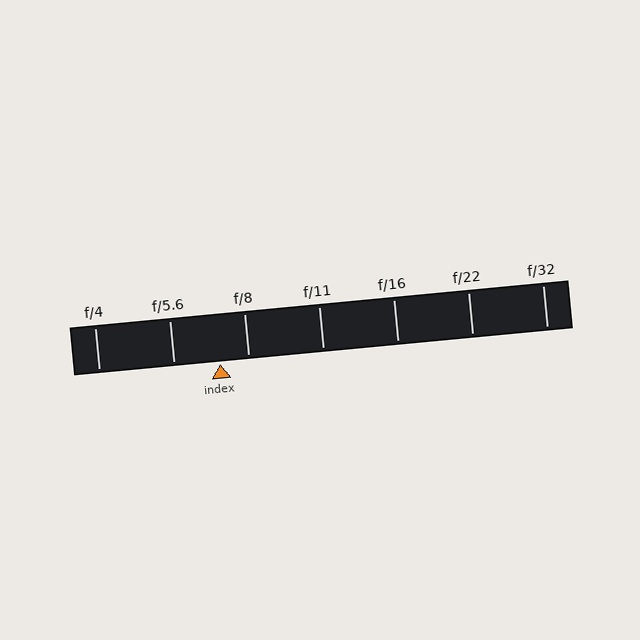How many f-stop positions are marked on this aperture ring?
There are 7 f-stop positions marked.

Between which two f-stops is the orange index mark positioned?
The index mark is between f/5.6 and f/8.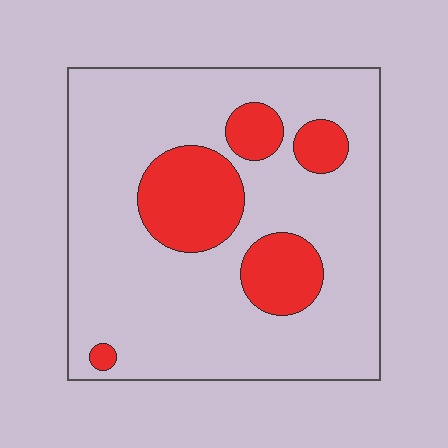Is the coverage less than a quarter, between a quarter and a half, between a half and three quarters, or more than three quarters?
Less than a quarter.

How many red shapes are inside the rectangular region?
5.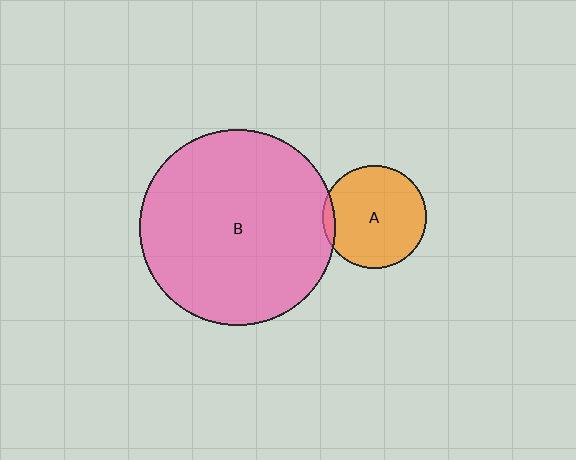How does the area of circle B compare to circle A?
Approximately 3.6 times.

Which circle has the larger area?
Circle B (pink).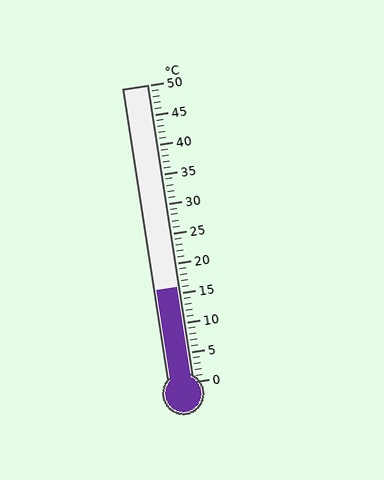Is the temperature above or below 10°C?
The temperature is above 10°C.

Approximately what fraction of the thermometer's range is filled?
The thermometer is filled to approximately 30% of its range.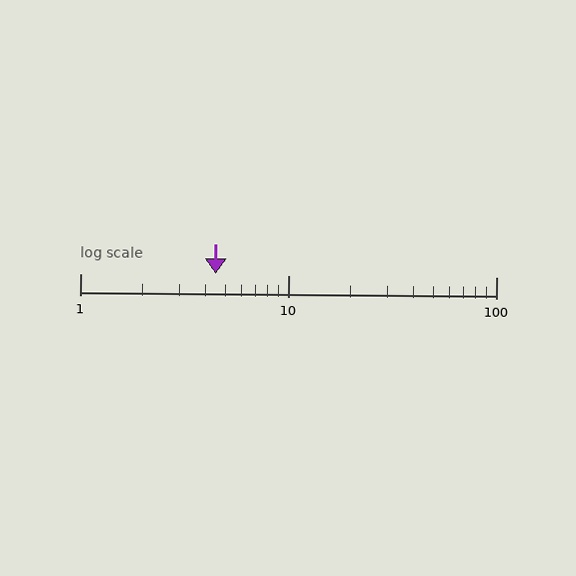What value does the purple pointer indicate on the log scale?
The pointer indicates approximately 4.5.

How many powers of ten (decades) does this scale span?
The scale spans 2 decades, from 1 to 100.